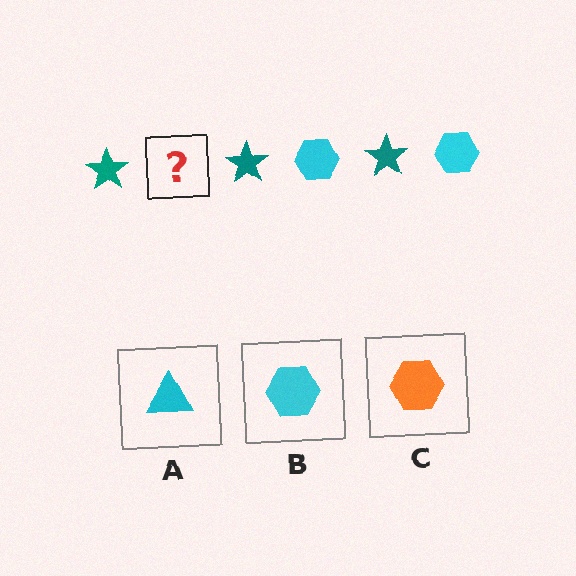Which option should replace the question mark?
Option B.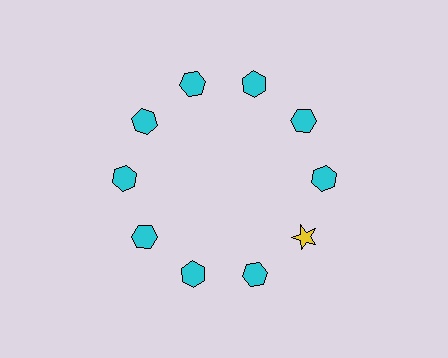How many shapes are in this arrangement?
There are 10 shapes arranged in a ring pattern.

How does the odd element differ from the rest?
It differs in both color (yellow instead of cyan) and shape (star instead of hexagon).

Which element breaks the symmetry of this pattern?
The yellow star at roughly the 4 o'clock position breaks the symmetry. All other shapes are cyan hexagons.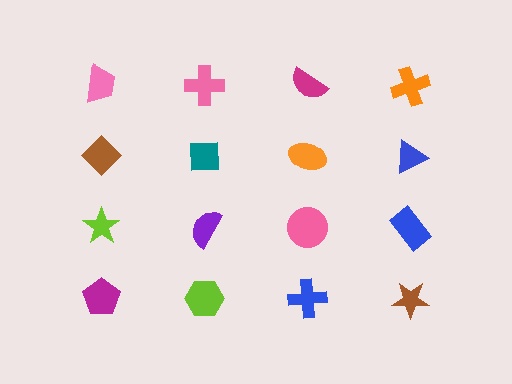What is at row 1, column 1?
A pink trapezoid.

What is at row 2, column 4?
A blue triangle.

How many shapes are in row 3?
4 shapes.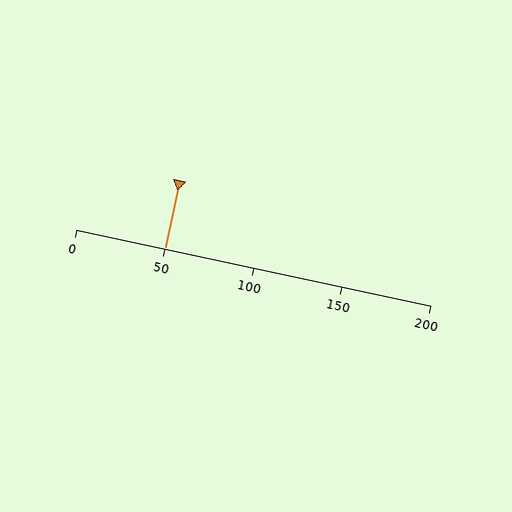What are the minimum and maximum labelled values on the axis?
The axis runs from 0 to 200.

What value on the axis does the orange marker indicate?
The marker indicates approximately 50.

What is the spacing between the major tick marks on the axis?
The major ticks are spaced 50 apart.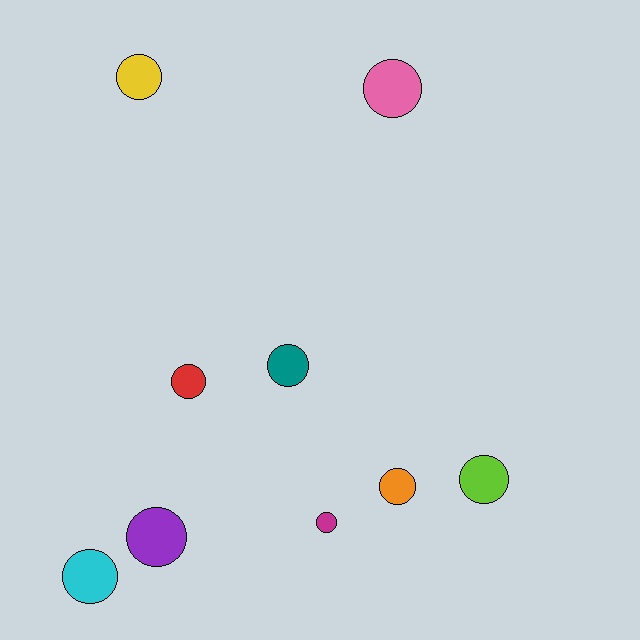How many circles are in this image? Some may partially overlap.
There are 9 circles.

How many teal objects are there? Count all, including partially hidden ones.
There is 1 teal object.